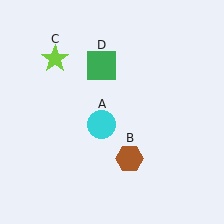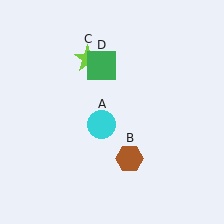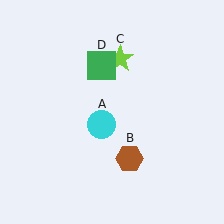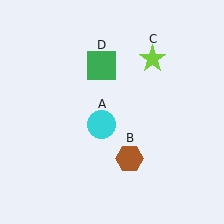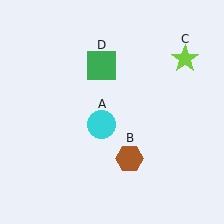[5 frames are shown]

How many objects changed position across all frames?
1 object changed position: lime star (object C).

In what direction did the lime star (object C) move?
The lime star (object C) moved right.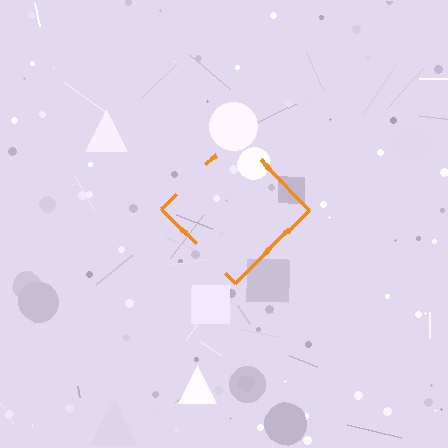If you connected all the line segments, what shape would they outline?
They would outline a diamond.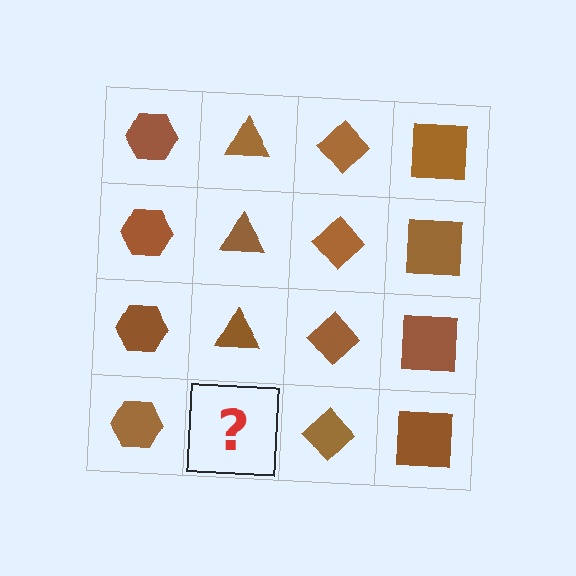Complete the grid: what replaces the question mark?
The question mark should be replaced with a brown triangle.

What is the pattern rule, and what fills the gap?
The rule is that each column has a consistent shape. The gap should be filled with a brown triangle.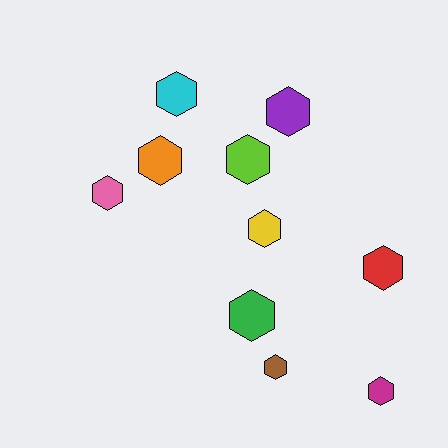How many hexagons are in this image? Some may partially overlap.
There are 10 hexagons.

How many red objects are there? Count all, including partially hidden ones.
There is 1 red object.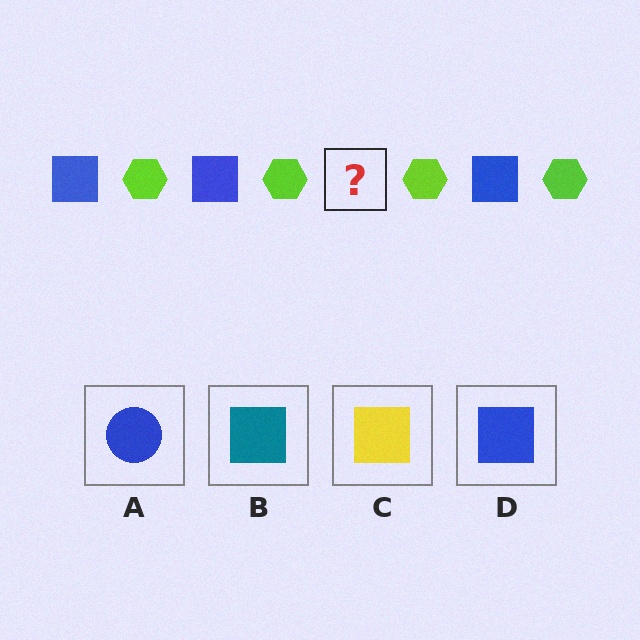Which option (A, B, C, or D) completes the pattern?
D.